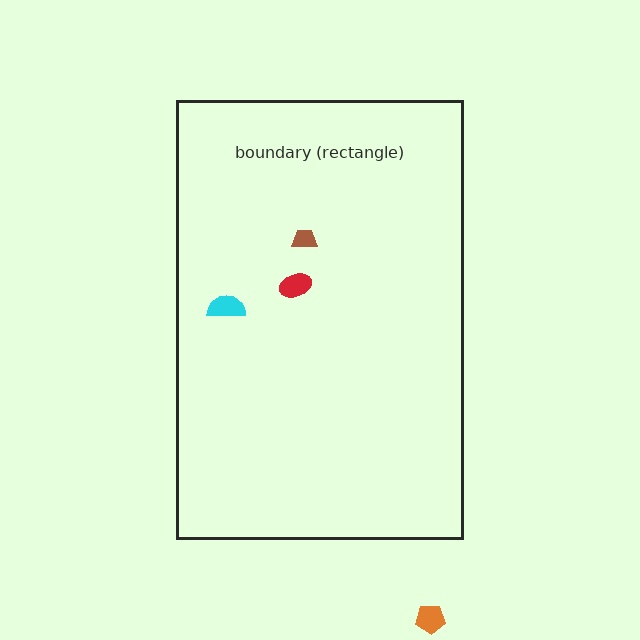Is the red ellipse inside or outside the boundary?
Inside.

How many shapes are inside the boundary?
3 inside, 1 outside.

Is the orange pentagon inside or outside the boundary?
Outside.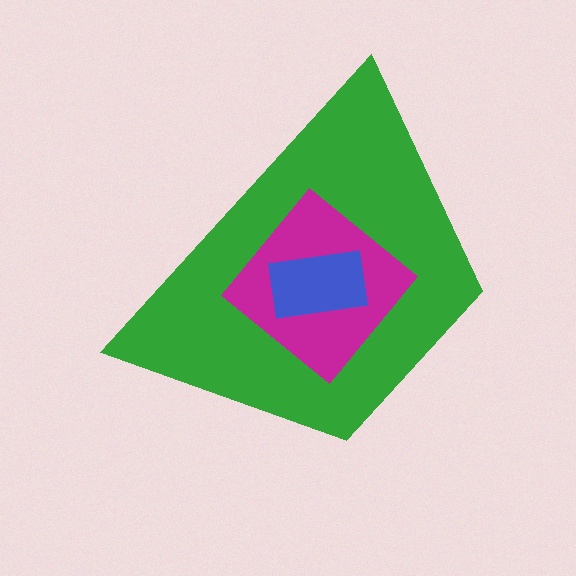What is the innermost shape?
The blue rectangle.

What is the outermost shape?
The green trapezoid.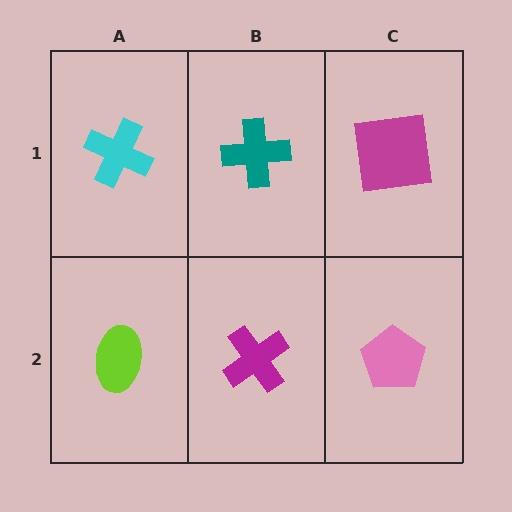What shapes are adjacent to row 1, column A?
A lime ellipse (row 2, column A), a teal cross (row 1, column B).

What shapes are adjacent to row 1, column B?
A magenta cross (row 2, column B), a cyan cross (row 1, column A), a magenta square (row 1, column C).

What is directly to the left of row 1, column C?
A teal cross.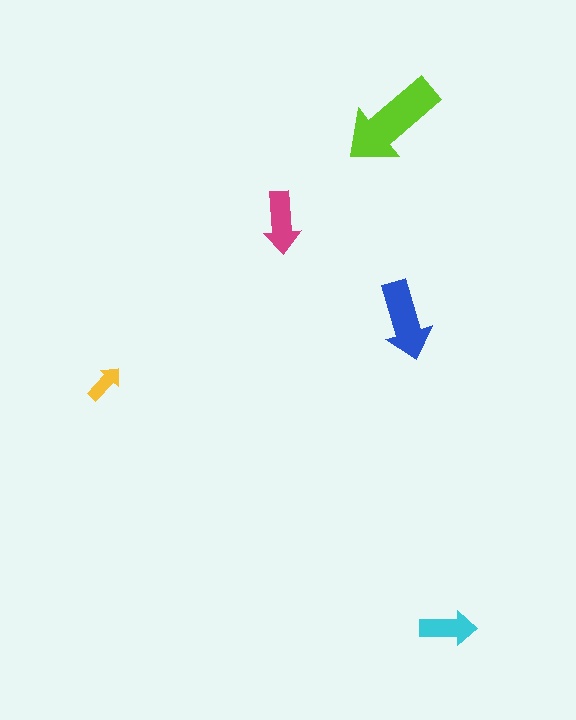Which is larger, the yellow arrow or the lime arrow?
The lime one.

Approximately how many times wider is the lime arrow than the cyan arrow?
About 2 times wider.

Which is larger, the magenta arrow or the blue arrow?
The blue one.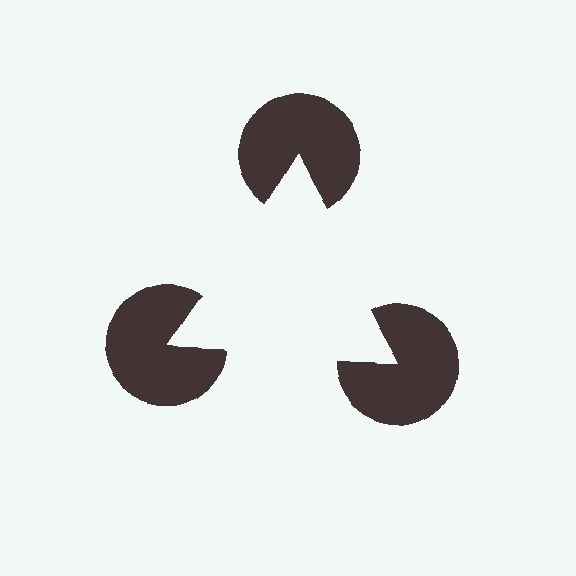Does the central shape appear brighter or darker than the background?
It typically appears slightly brighter than the background, even though no actual brightness change is drawn.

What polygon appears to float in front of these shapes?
An illusory triangle — its edges are inferred from the aligned wedge cuts in the pac-man discs, not physically drawn.